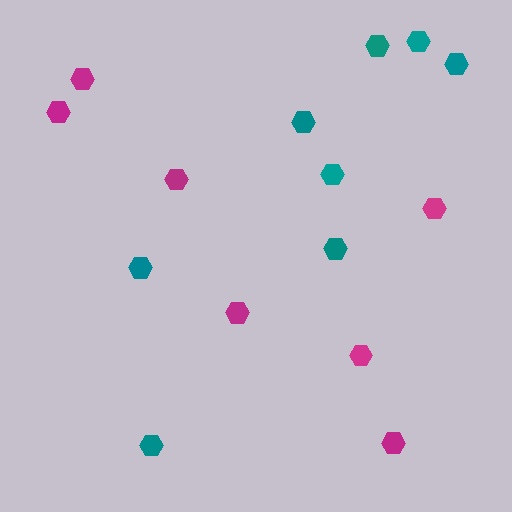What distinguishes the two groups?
There are 2 groups: one group of teal hexagons (8) and one group of magenta hexagons (7).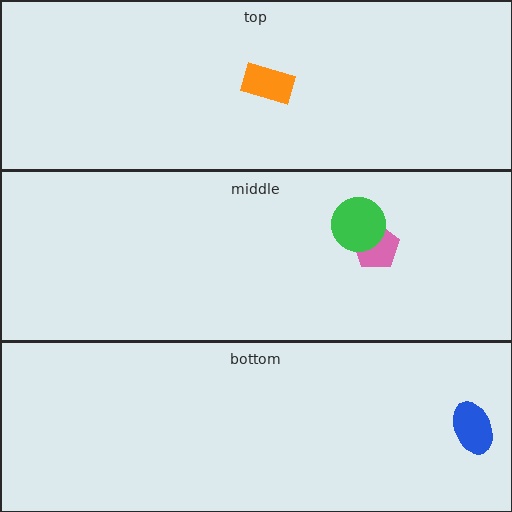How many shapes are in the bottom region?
1.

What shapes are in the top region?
The orange rectangle.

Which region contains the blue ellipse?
The bottom region.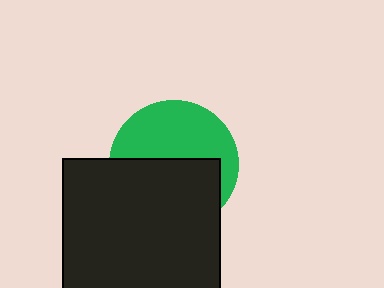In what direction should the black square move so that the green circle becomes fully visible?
The black square should move down. That is the shortest direction to clear the overlap and leave the green circle fully visible.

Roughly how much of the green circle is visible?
About half of it is visible (roughly 48%).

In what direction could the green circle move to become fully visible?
The green circle could move up. That would shift it out from behind the black square entirely.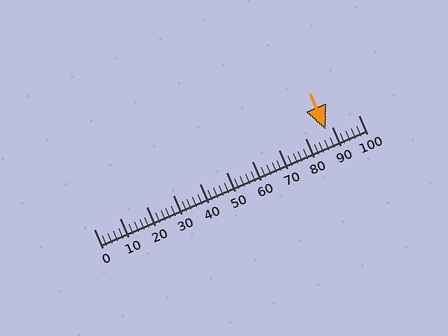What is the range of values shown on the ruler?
The ruler shows values from 0 to 100.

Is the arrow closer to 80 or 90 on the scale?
The arrow is closer to 90.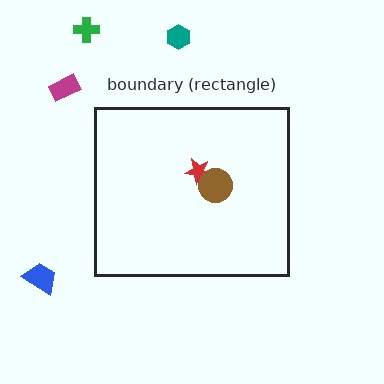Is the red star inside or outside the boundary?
Inside.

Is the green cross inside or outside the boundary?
Outside.